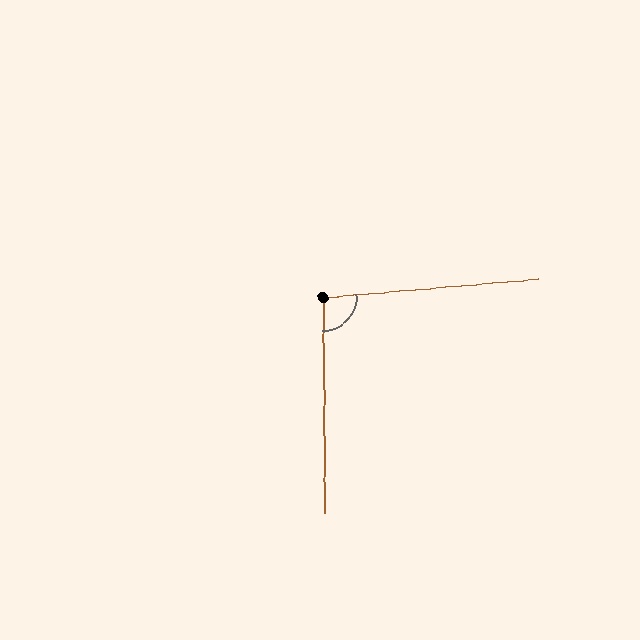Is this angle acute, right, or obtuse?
It is approximately a right angle.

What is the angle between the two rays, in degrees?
Approximately 94 degrees.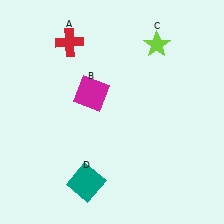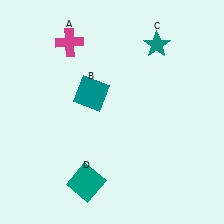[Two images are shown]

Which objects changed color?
A changed from red to magenta. B changed from magenta to teal. C changed from lime to teal.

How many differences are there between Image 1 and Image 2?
There are 3 differences between the two images.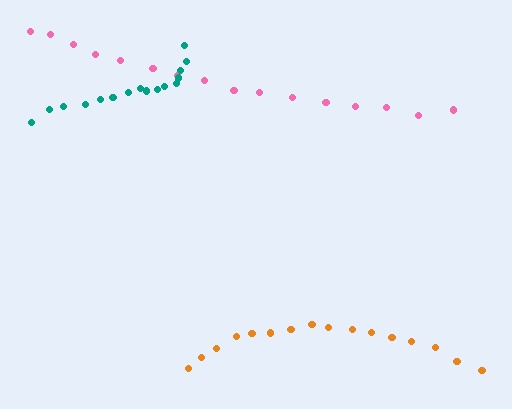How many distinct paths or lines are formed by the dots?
There are 3 distinct paths.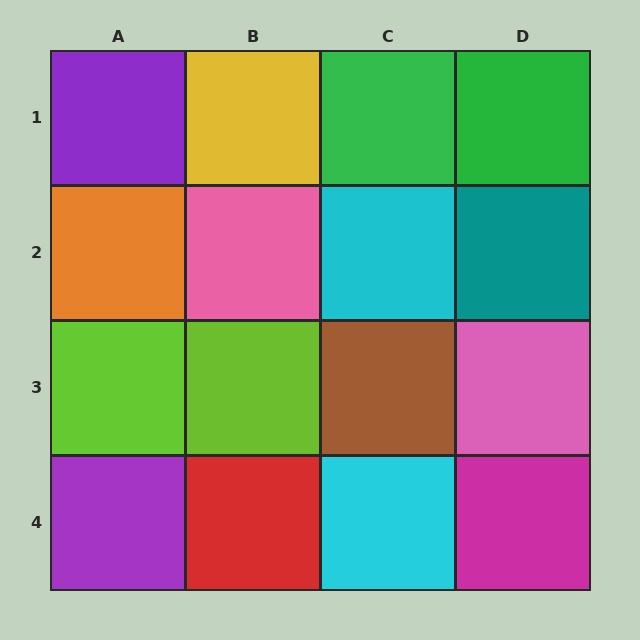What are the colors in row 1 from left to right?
Purple, yellow, green, green.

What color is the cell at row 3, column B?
Lime.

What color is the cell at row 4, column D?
Magenta.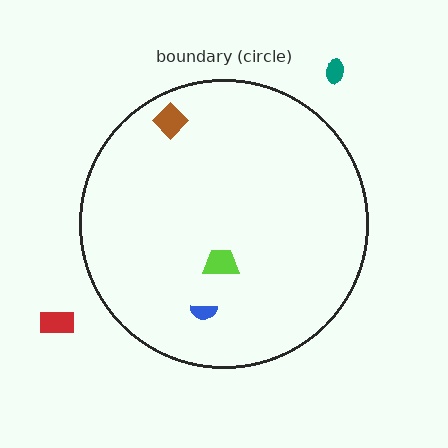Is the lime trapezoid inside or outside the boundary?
Inside.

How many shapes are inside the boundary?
3 inside, 2 outside.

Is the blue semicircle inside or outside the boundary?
Inside.